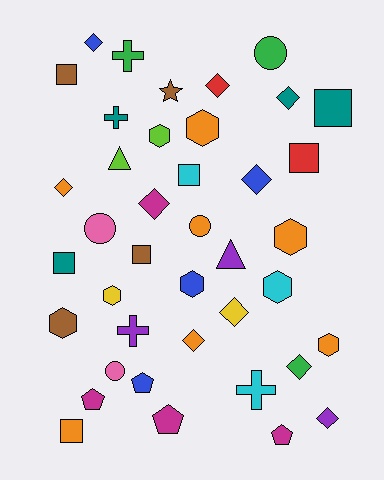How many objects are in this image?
There are 40 objects.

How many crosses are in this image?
There are 4 crosses.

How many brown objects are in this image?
There are 4 brown objects.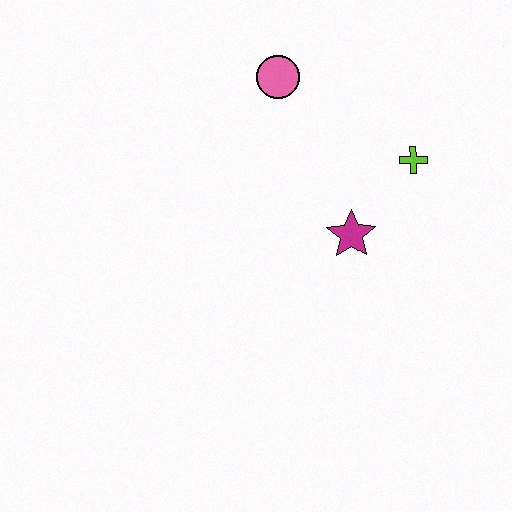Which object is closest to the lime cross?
The magenta star is closest to the lime cross.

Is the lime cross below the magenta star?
No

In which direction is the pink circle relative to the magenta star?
The pink circle is above the magenta star.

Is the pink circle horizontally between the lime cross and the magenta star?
No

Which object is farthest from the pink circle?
The magenta star is farthest from the pink circle.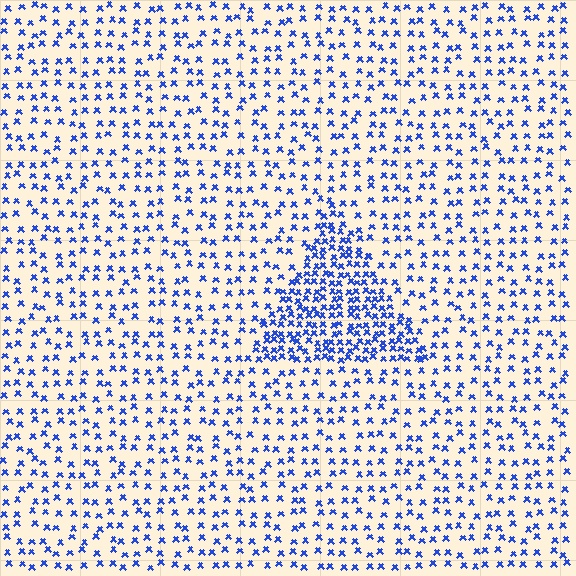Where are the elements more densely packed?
The elements are more densely packed inside the triangle boundary.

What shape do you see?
I see a triangle.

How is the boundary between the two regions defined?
The boundary is defined by a change in element density (approximately 2.4x ratio). All elements are the same color, size, and shape.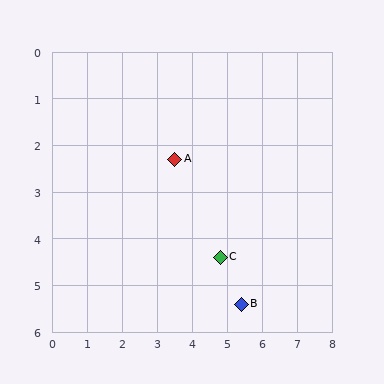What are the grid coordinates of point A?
Point A is at approximately (3.5, 2.3).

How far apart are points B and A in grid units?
Points B and A are about 3.6 grid units apart.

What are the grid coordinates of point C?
Point C is at approximately (4.8, 4.4).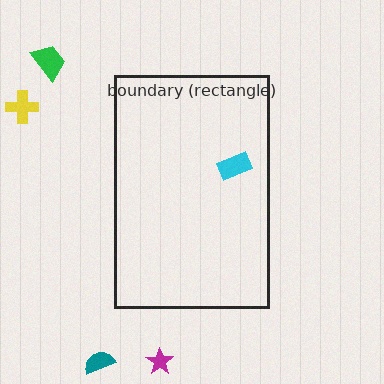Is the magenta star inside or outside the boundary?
Outside.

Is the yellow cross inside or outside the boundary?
Outside.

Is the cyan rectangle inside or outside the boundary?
Inside.